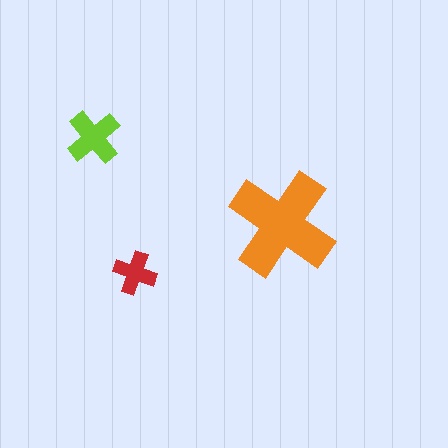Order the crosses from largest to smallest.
the orange one, the lime one, the red one.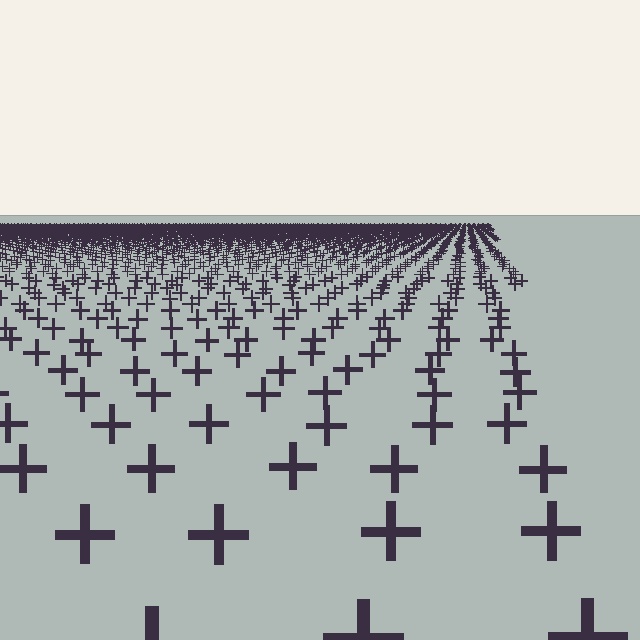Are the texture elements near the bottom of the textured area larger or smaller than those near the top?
Larger. Near the bottom, elements are closer to the viewer and appear at a bigger on-screen size.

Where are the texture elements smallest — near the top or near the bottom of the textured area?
Near the top.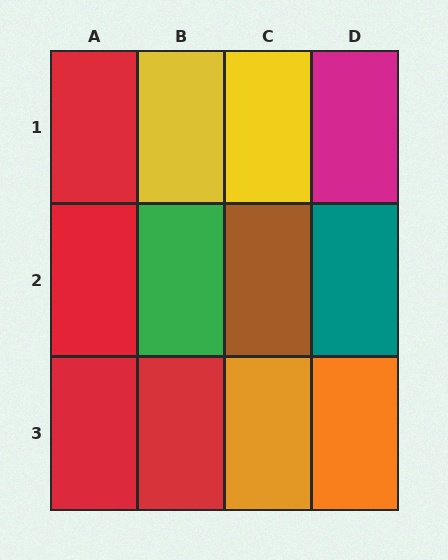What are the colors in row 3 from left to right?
Red, red, orange, orange.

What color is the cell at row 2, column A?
Red.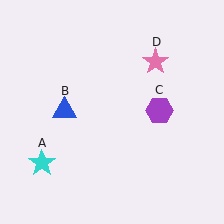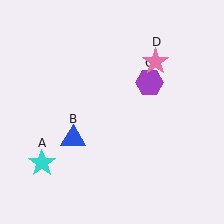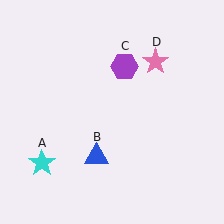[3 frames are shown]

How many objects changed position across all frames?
2 objects changed position: blue triangle (object B), purple hexagon (object C).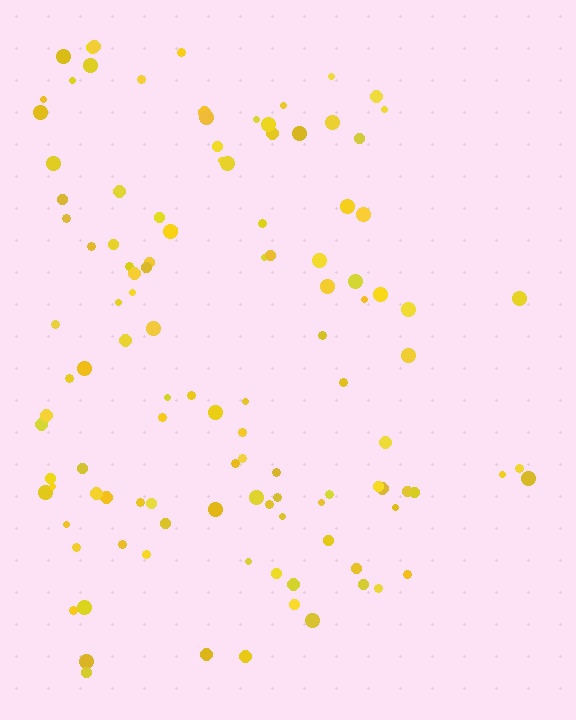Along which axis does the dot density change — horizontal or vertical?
Horizontal.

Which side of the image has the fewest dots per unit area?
The right.